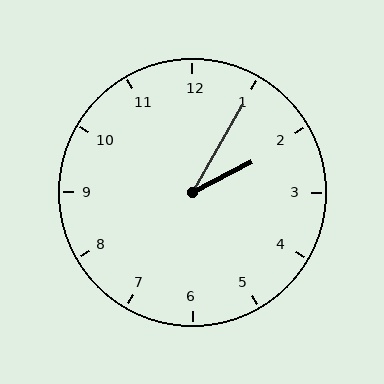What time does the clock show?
2:05.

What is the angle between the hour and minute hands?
Approximately 32 degrees.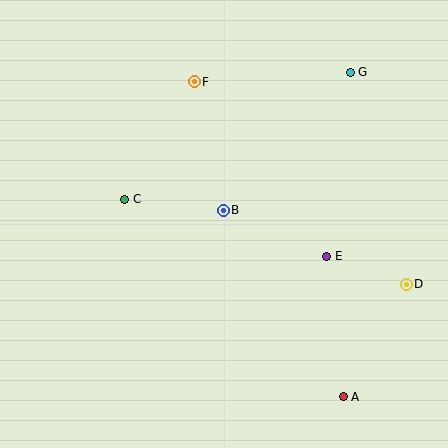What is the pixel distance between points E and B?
The distance between E and B is 113 pixels.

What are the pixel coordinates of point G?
Point G is at (350, 72).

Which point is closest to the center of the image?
Point B at (223, 210) is closest to the center.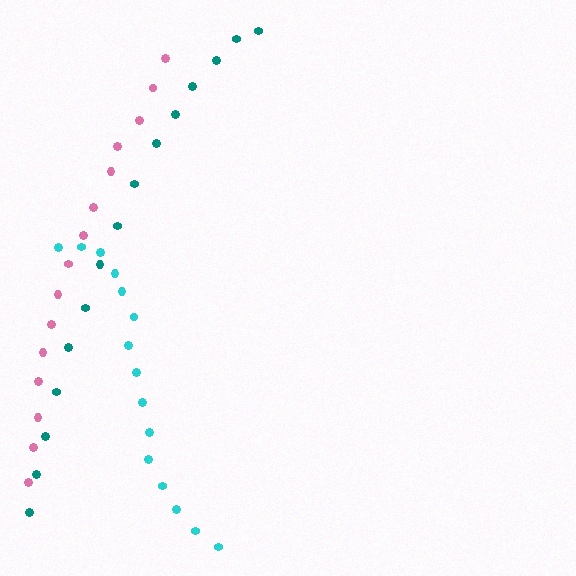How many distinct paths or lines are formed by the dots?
There are 3 distinct paths.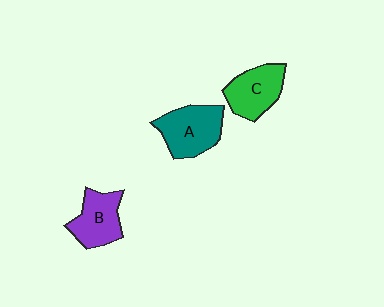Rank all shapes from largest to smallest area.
From largest to smallest: A (teal), C (green), B (purple).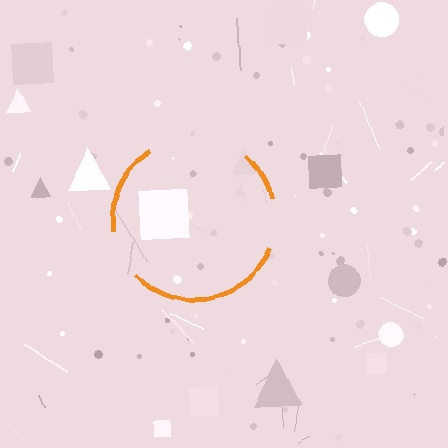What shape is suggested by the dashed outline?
The dashed outline suggests a circle.